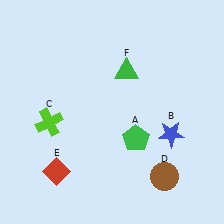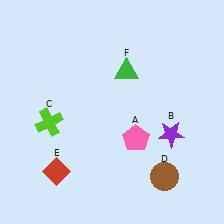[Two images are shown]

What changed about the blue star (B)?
In Image 1, B is blue. In Image 2, it changed to purple.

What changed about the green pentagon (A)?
In Image 1, A is green. In Image 2, it changed to pink.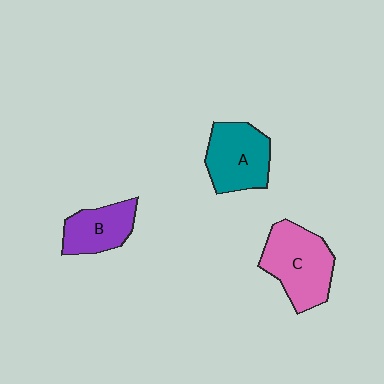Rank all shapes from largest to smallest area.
From largest to smallest: C (pink), A (teal), B (purple).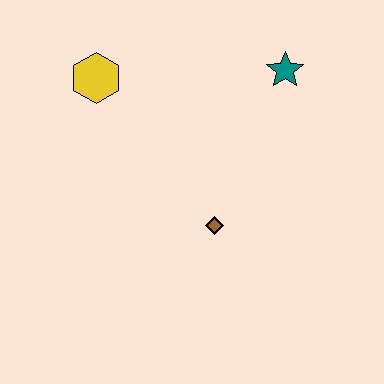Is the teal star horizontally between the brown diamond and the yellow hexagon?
No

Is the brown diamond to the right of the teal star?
No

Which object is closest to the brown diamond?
The teal star is closest to the brown diamond.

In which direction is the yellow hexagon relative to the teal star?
The yellow hexagon is to the left of the teal star.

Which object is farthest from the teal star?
The yellow hexagon is farthest from the teal star.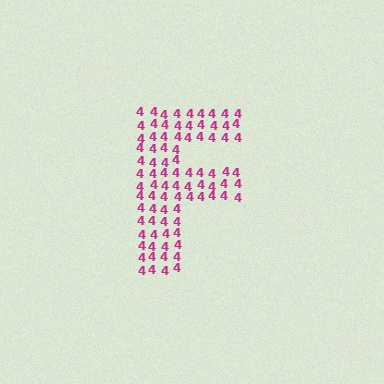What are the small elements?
The small elements are digit 4's.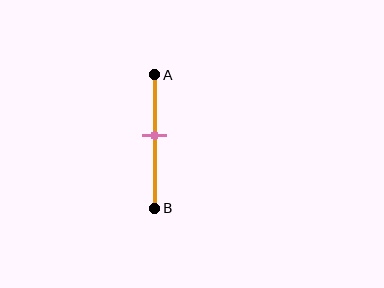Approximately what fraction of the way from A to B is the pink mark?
The pink mark is approximately 45% of the way from A to B.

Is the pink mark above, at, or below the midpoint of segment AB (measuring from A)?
The pink mark is above the midpoint of segment AB.